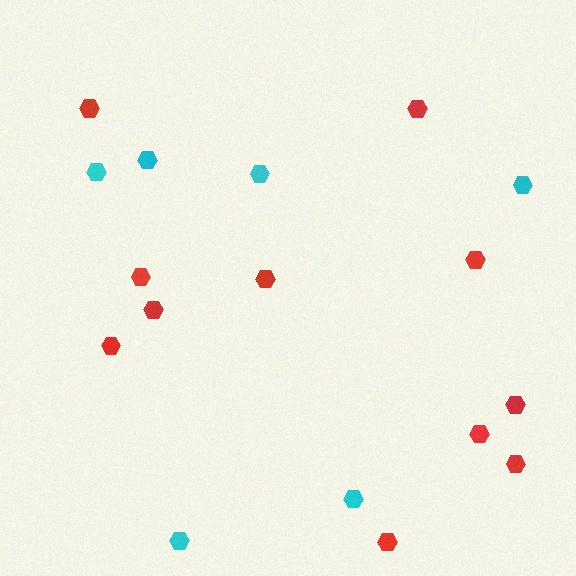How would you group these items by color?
There are 2 groups: one group of red hexagons (11) and one group of cyan hexagons (6).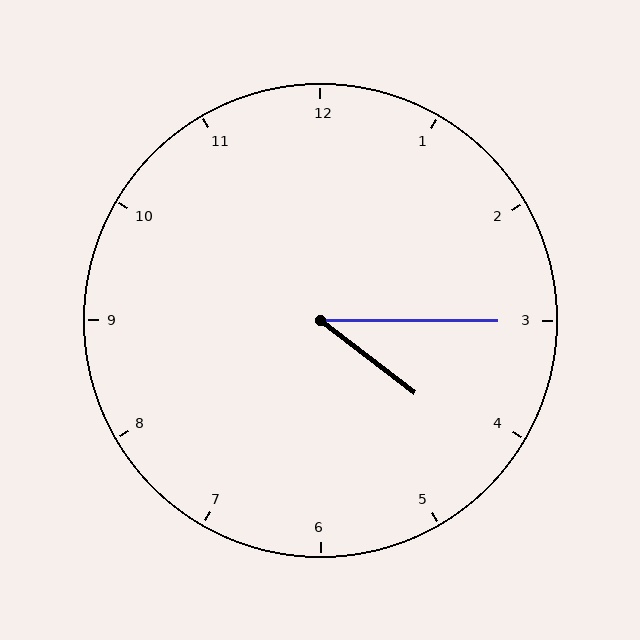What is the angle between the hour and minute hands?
Approximately 38 degrees.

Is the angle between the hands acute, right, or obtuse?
It is acute.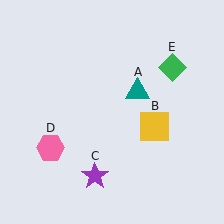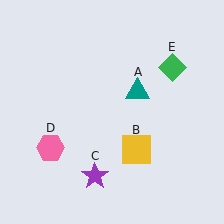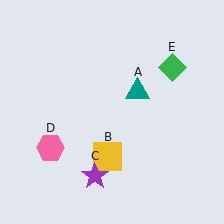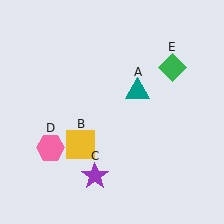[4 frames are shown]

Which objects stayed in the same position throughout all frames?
Teal triangle (object A) and purple star (object C) and pink hexagon (object D) and green diamond (object E) remained stationary.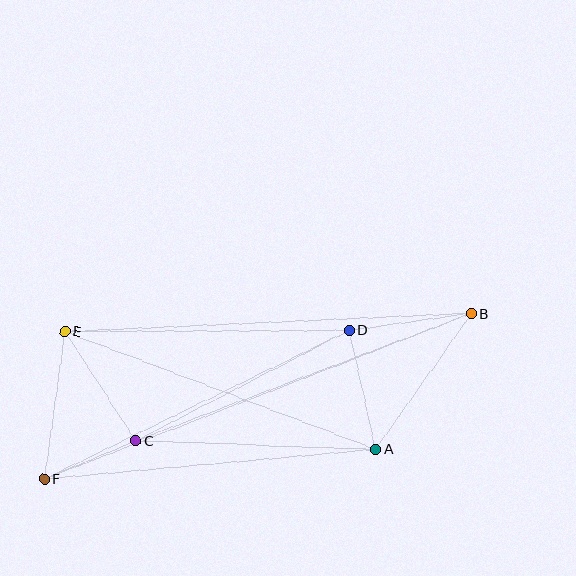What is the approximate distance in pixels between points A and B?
The distance between A and B is approximately 166 pixels.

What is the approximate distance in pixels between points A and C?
The distance between A and C is approximately 240 pixels.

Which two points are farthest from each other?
Points B and F are farthest from each other.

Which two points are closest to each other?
Points C and F are closest to each other.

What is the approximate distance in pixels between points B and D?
The distance between B and D is approximately 124 pixels.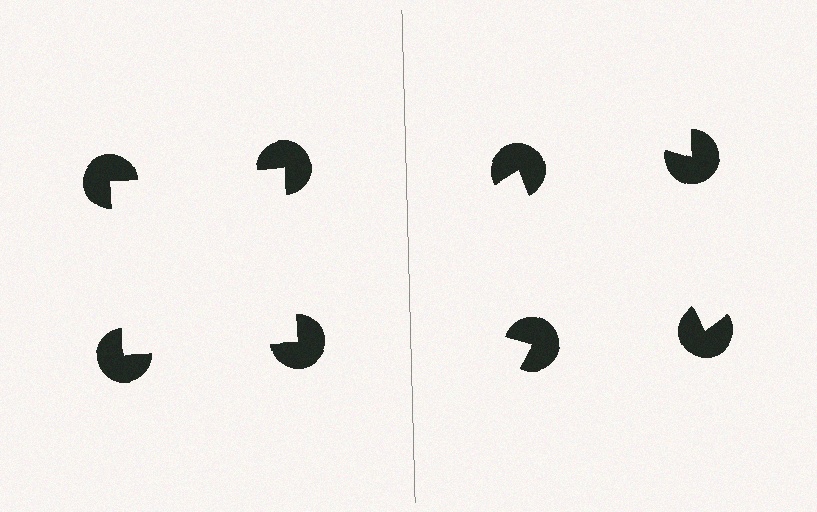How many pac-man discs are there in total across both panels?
8 — 4 on each side.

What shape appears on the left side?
An illusory square.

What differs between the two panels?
The pac-man discs are positioned identically on both sides; only the wedge orientations differ. On the left they align to a square; on the right they are misaligned.